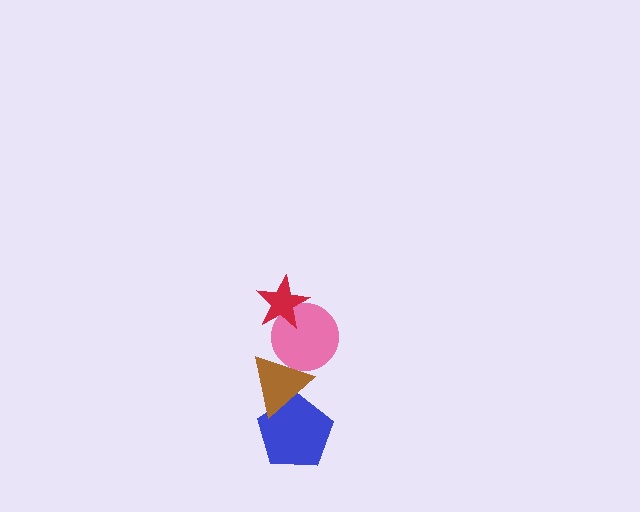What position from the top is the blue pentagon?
The blue pentagon is 4th from the top.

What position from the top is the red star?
The red star is 1st from the top.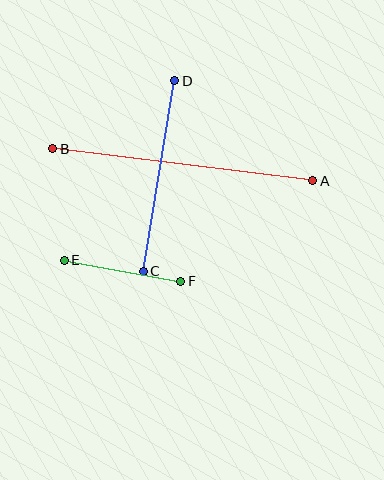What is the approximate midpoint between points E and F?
The midpoint is at approximately (123, 271) pixels.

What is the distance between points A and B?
The distance is approximately 262 pixels.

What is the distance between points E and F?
The distance is approximately 118 pixels.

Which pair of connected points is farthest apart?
Points A and B are farthest apart.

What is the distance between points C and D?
The distance is approximately 193 pixels.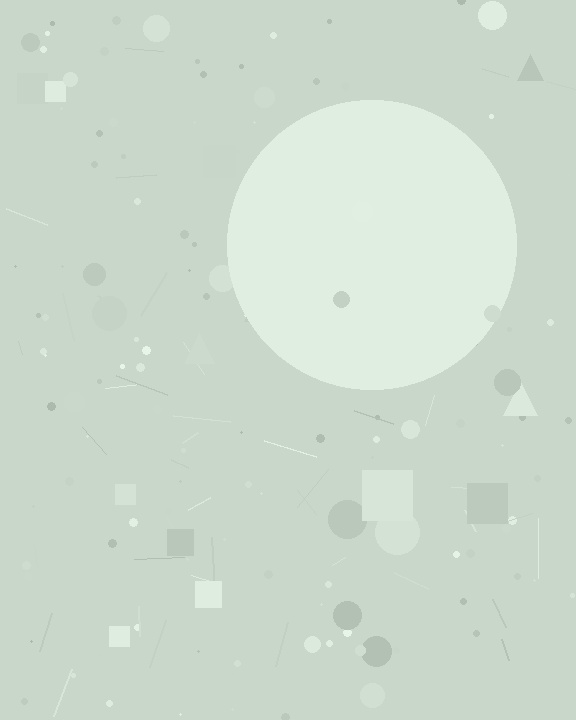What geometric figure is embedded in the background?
A circle is embedded in the background.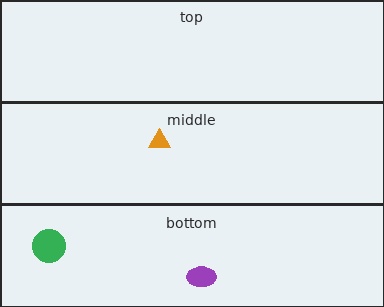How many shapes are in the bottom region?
2.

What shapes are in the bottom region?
The purple ellipse, the green circle.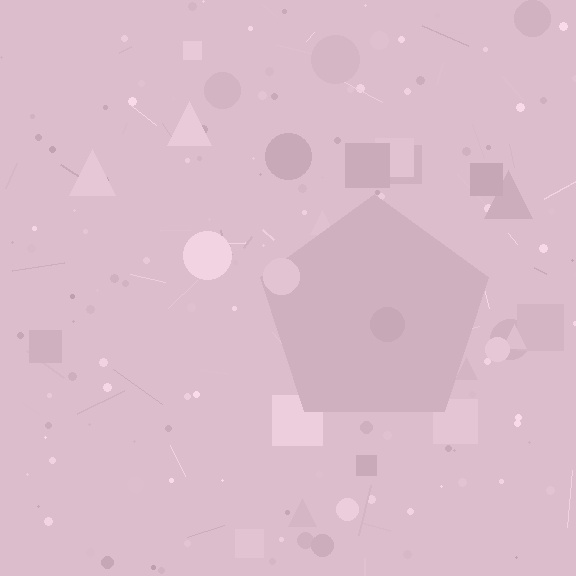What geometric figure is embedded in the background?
A pentagon is embedded in the background.